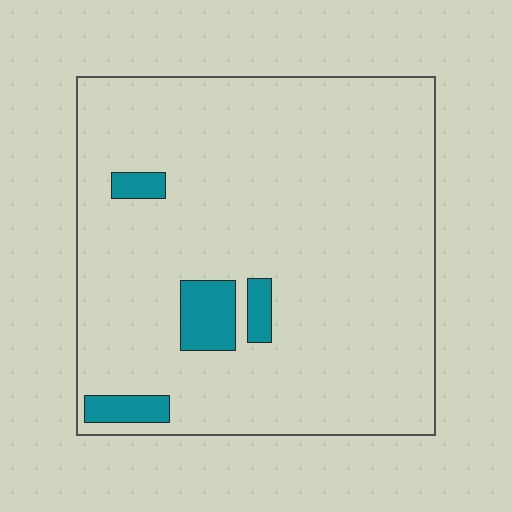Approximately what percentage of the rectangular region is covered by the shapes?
Approximately 5%.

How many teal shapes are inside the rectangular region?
4.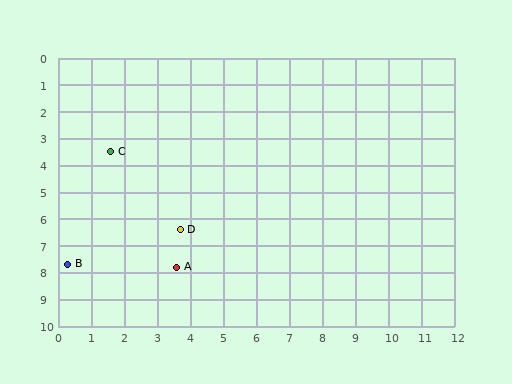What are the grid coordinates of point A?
Point A is at approximately (3.6, 7.8).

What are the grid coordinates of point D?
Point D is at approximately (3.7, 6.4).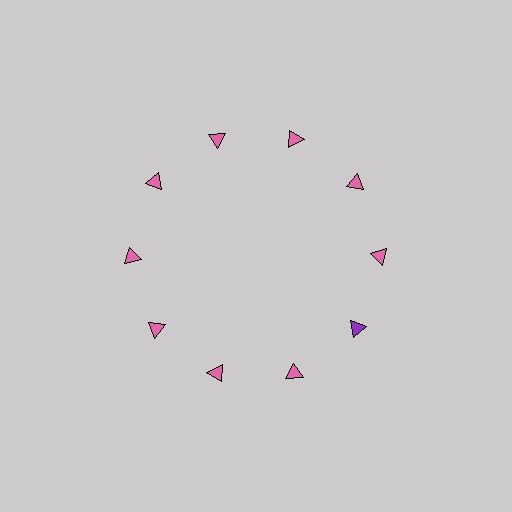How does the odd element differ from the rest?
It has a different color: purple instead of pink.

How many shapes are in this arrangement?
There are 10 shapes arranged in a ring pattern.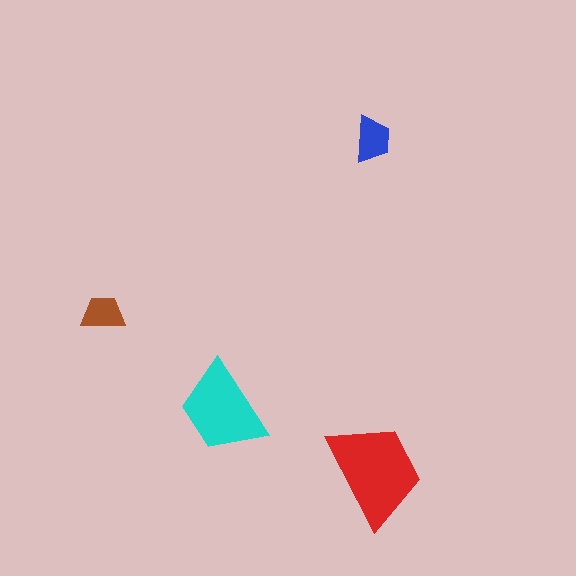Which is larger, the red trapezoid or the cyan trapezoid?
The red one.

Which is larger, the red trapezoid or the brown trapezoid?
The red one.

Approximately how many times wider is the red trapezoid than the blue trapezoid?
About 2.5 times wider.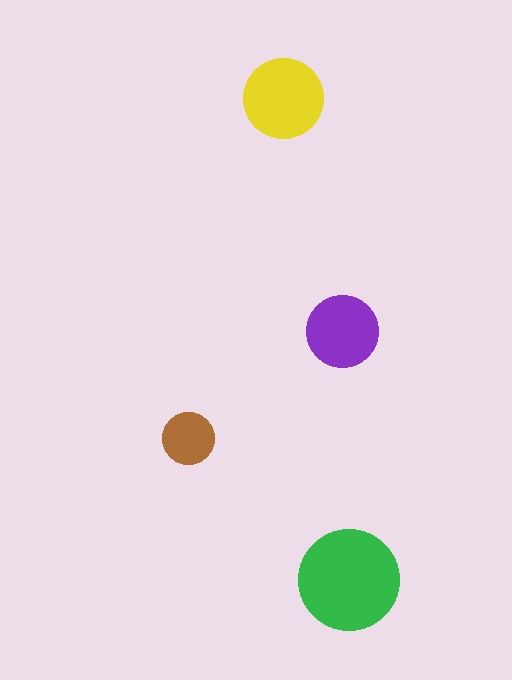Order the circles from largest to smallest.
the green one, the yellow one, the purple one, the brown one.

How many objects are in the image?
There are 4 objects in the image.